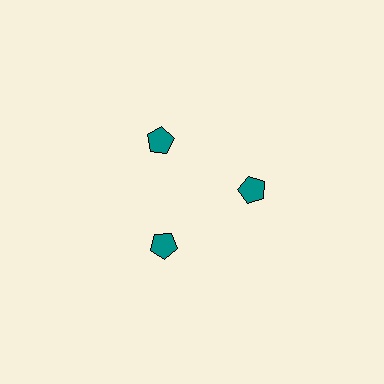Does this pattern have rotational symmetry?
Yes, this pattern has 3-fold rotational symmetry. It looks the same after rotating 120 degrees around the center.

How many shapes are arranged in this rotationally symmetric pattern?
There are 3 shapes, arranged in 3 groups of 1.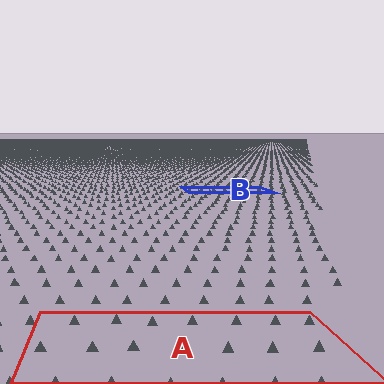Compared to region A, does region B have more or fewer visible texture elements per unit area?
Region B has more texture elements per unit area — they are packed more densely because it is farther away.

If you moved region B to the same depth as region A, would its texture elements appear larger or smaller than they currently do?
They would appear larger. At a closer depth, the same texture elements are projected at a bigger on-screen size.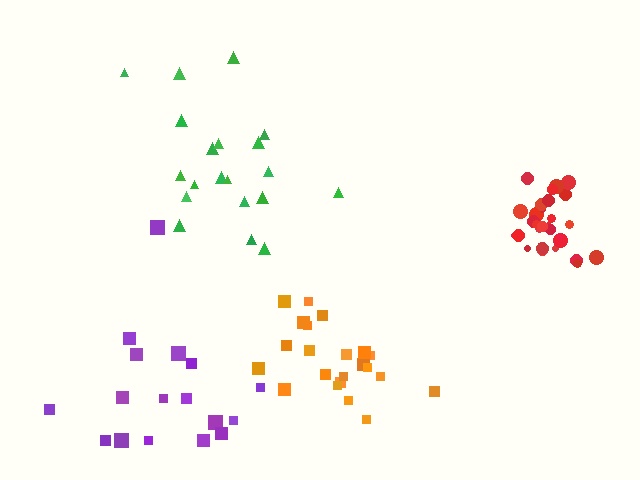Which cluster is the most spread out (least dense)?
Purple.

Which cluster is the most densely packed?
Red.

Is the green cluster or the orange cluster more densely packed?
Orange.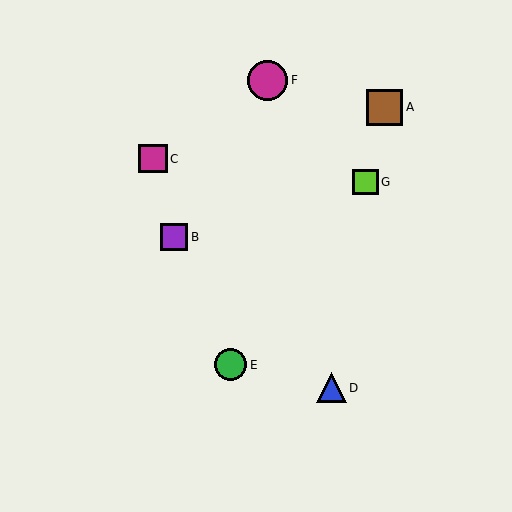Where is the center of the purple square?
The center of the purple square is at (174, 237).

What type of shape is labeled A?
Shape A is a brown square.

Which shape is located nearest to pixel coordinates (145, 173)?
The magenta square (labeled C) at (153, 159) is nearest to that location.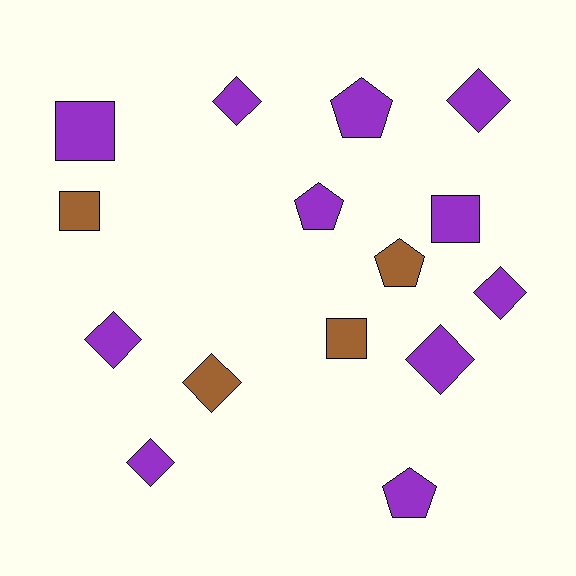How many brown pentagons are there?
There is 1 brown pentagon.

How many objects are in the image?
There are 15 objects.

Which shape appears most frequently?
Diamond, with 7 objects.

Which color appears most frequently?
Purple, with 11 objects.